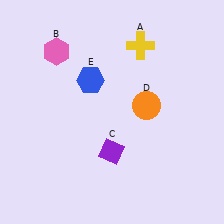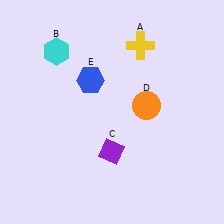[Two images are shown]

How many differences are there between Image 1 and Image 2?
There is 1 difference between the two images.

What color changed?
The hexagon (B) changed from pink in Image 1 to cyan in Image 2.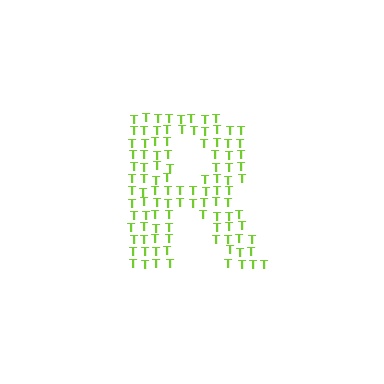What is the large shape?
The large shape is the letter R.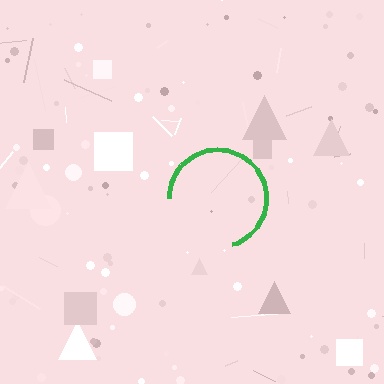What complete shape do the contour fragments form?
The contour fragments form a circle.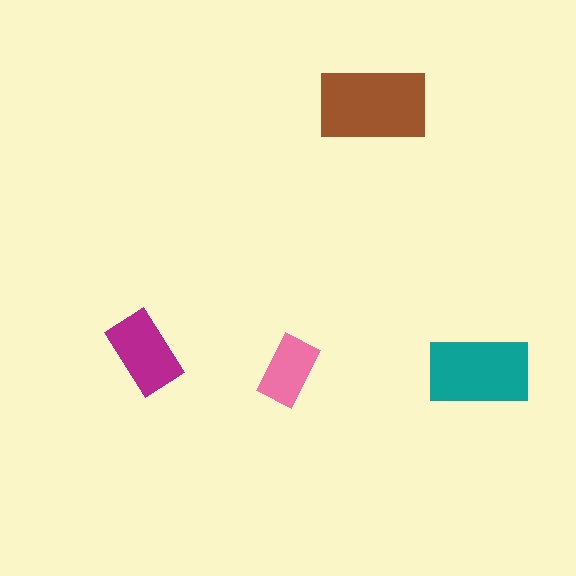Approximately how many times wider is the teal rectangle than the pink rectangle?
About 1.5 times wider.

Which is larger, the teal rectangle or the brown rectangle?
The brown one.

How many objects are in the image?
There are 4 objects in the image.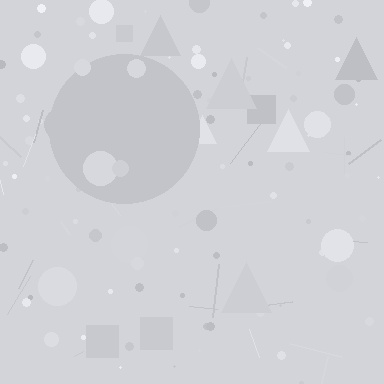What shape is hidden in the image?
A circle is hidden in the image.